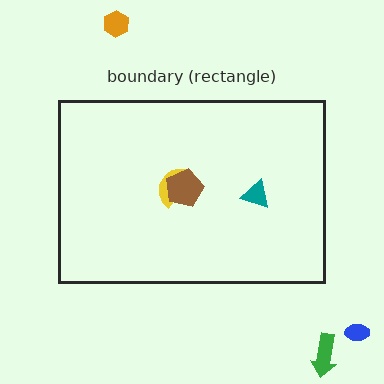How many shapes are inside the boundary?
3 inside, 3 outside.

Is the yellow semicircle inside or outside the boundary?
Inside.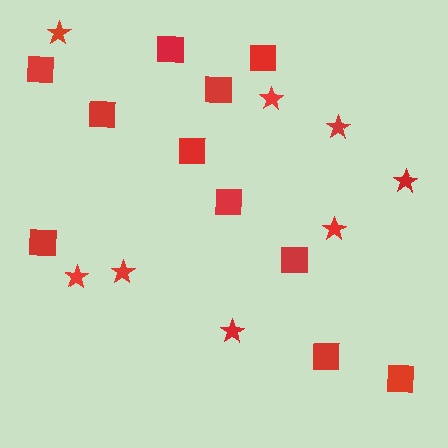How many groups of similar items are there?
There are 2 groups: one group of squares (11) and one group of stars (8).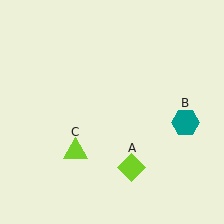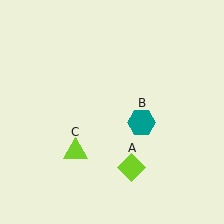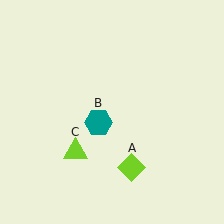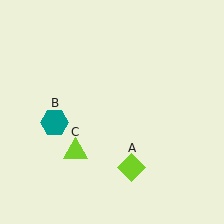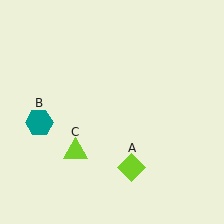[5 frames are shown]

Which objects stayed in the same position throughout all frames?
Lime diamond (object A) and lime triangle (object C) remained stationary.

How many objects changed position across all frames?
1 object changed position: teal hexagon (object B).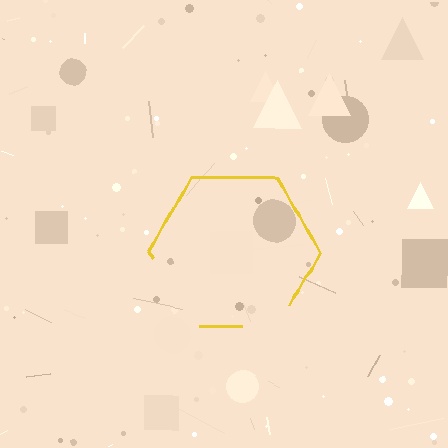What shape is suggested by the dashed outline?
The dashed outline suggests a hexagon.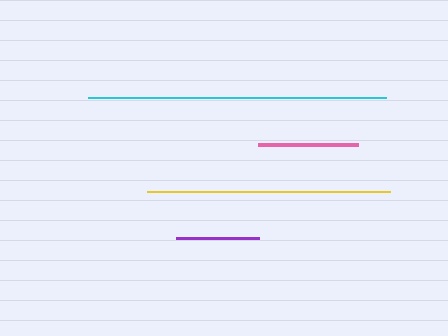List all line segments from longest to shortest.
From longest to shortest: cyan, yellow, pink, purple.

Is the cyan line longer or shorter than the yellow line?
The cyan line is longer than the yellow line.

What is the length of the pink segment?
The pink segment is approximately 100 pixels long.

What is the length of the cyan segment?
The cyan segment is approximately 298 pixels long.